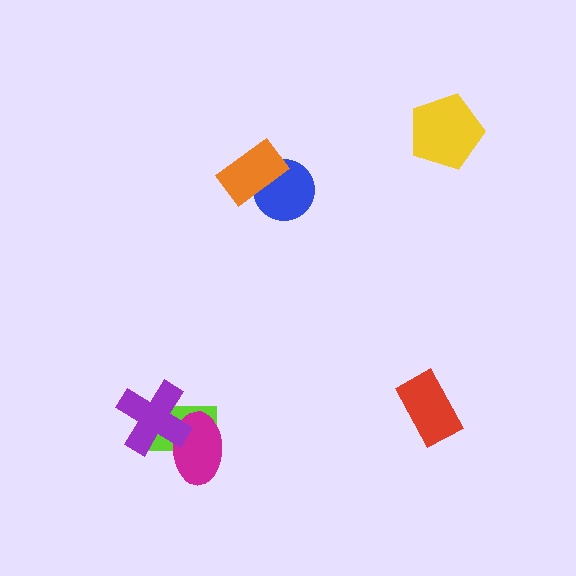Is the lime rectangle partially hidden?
Yes, it is partially covered by another shape.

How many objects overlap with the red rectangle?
0 objects overlap with the red rectangle.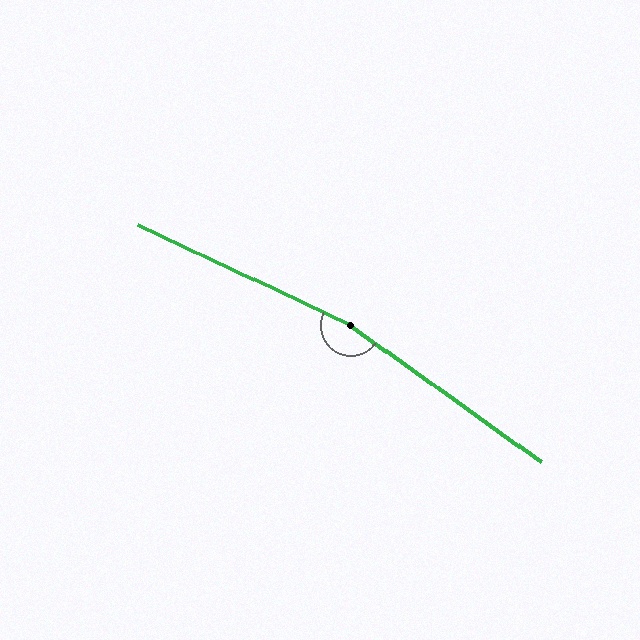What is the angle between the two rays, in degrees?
Approximately 170 degrees.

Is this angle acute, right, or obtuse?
It is obtuse.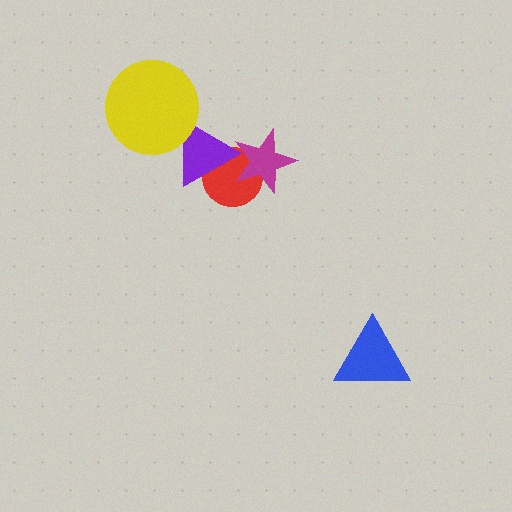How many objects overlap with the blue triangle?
0 objects overlap with the blue triangle.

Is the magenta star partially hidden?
Yes, it is partially covered by another shape.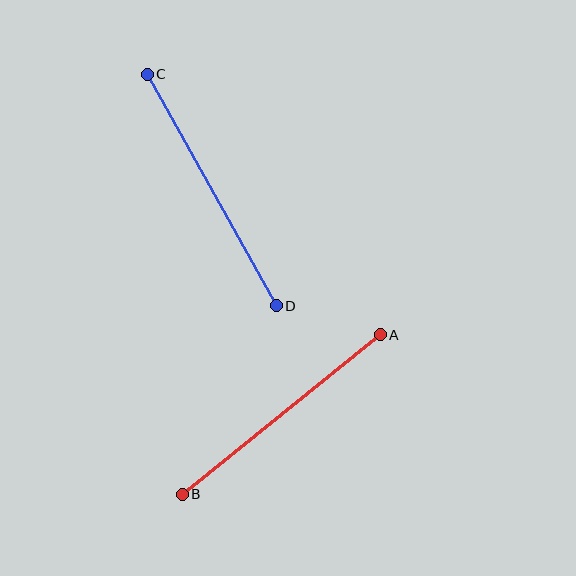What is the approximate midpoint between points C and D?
The midpoint is at approximately (212, 190) pixels.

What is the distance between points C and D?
The distance is approximately 265 pixels.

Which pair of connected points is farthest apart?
Points C and D are farthest apart.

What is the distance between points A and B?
The distance is approximately 254 pixels.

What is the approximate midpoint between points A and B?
The midpoint is at approximately (281, 414) pixels.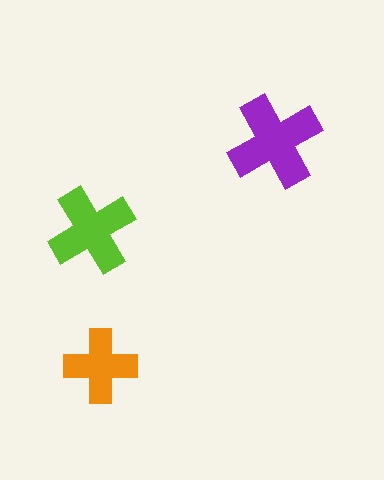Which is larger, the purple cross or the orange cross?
The purple one.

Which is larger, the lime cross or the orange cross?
The lime one.